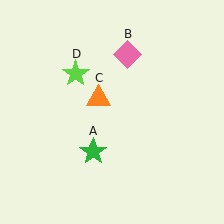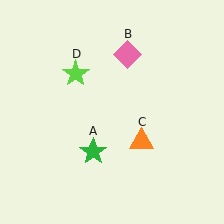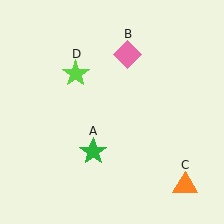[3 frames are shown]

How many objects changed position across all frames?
1 object changed position: orange triangle (object C).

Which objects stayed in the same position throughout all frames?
Green star (object A) and pink diamond (object B) and lime star (object D) remained stationary.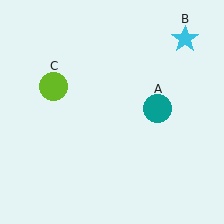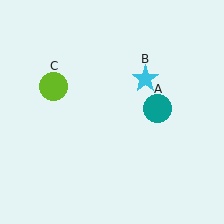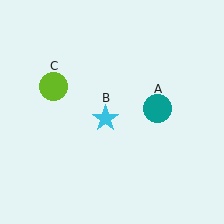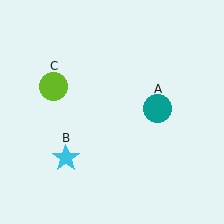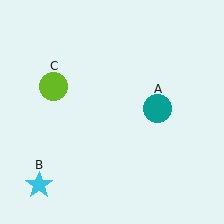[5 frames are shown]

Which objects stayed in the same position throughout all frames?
Teal circle (object A) and lime circle (object C) remained stationary.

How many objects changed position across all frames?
1 object changed position: cyan star (object B).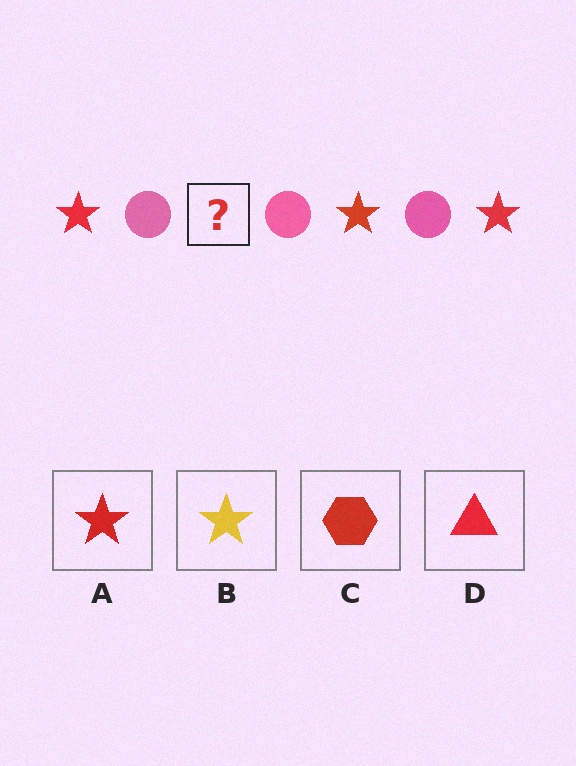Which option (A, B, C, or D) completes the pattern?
A.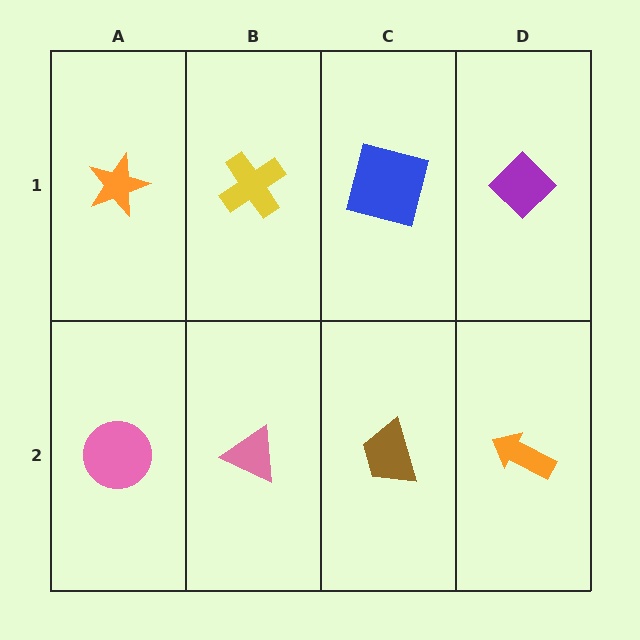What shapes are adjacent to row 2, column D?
A purple diamond (row 1, column D), a brown trapezoid (row 2, column C).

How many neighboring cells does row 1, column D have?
2.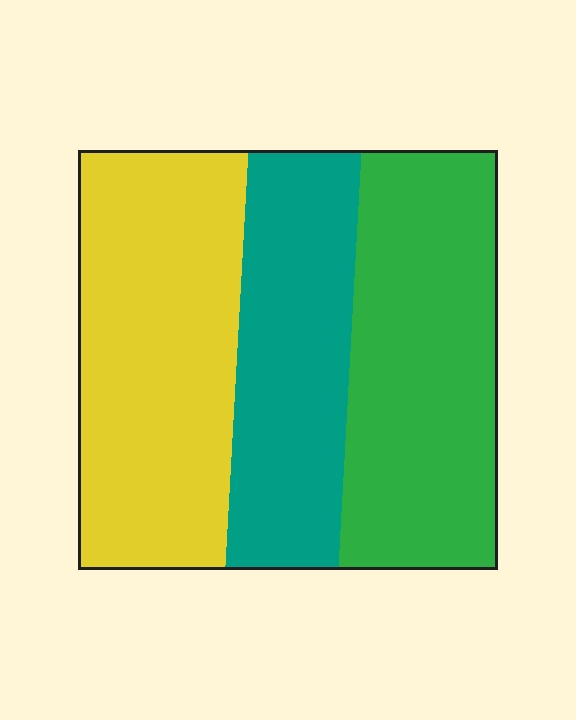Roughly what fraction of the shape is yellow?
Yellow takes up about three eighths (3/8) of the shape.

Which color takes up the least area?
Teal, at roughly 25%.